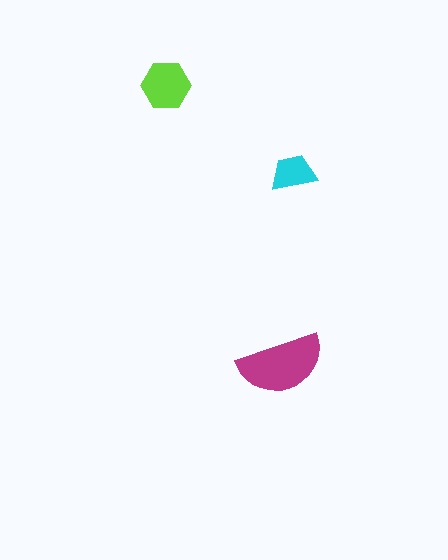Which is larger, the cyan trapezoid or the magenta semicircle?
The magenta semicircle.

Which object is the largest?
The magenta semicircle.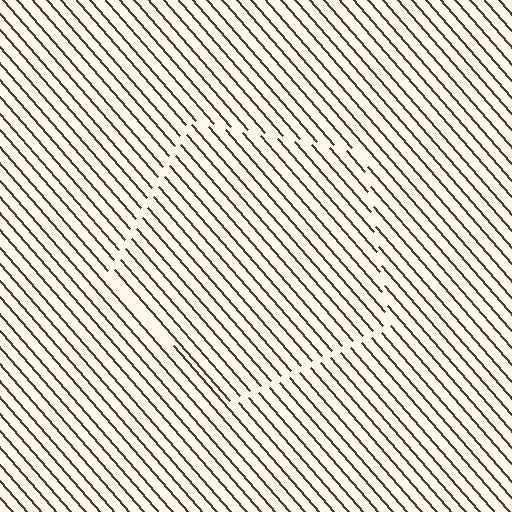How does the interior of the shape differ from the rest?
The interior of the shape contains the same grating, shifted by half a period — the contour is defined by the phase discontinuity where line-ends from the inner and outer gratings abut.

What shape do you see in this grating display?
An illusory pentagon. The interior of the shape contains the same grating, shifted by half a period — the contour is defined by the phase discontinuity where line-ends from the inner and outer gratings abut.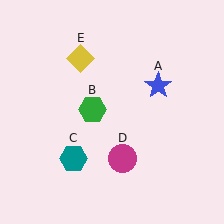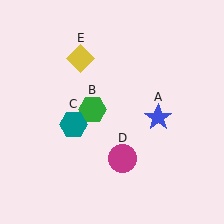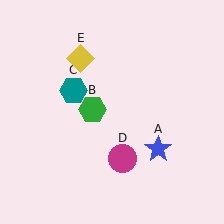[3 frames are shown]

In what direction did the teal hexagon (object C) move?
The teal hexagon (object C) moved up.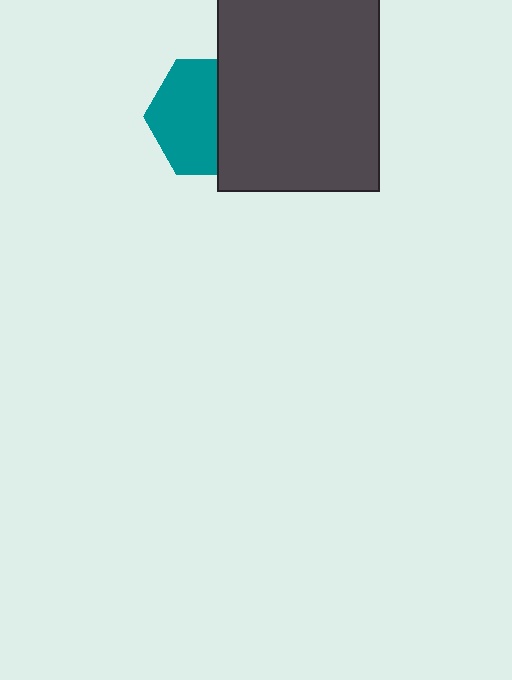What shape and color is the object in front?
The object in front is a dark gray rectangle.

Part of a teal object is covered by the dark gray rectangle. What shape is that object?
It is a hexagon.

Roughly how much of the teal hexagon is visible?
About half of it is visible (roughly 57%).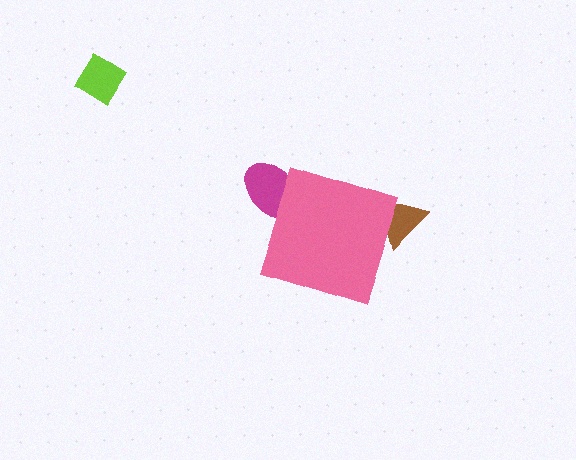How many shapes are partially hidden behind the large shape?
2 shapes are partially hidden.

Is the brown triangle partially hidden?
Yes, the brown triangle is partially hidden behind the pink diamond.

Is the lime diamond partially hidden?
No, the lime diamond is fully visible.